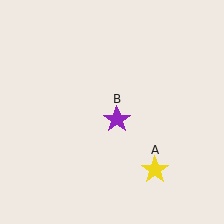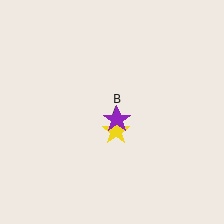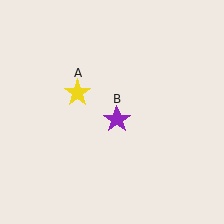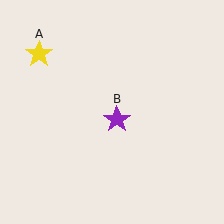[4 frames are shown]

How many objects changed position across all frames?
1 object changed position: yellow star (object A).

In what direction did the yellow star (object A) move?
The yellow star (object A) moved up and to the left.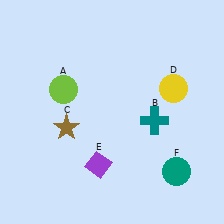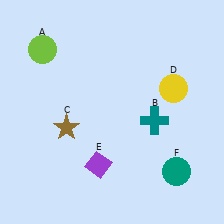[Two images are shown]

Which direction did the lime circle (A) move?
The lime circle (A) moved up.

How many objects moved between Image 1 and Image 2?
1 object moved between the two images.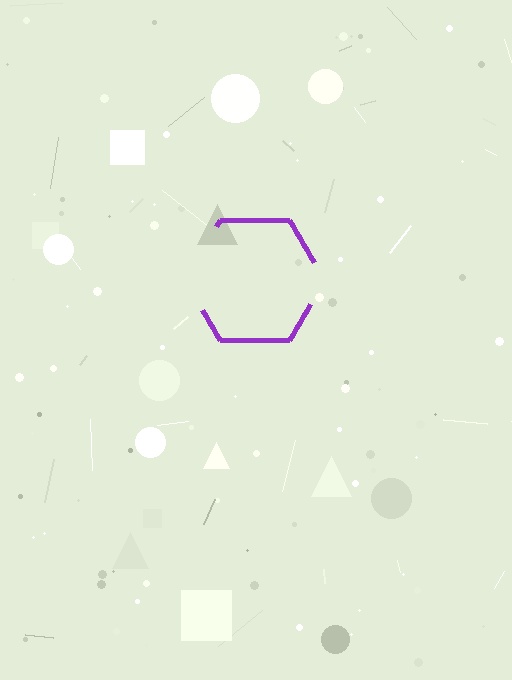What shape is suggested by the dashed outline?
The dashed outline suggests a hexagon.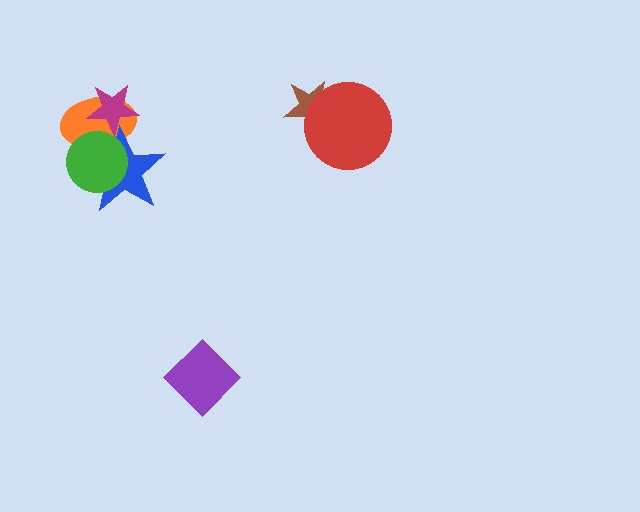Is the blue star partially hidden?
Yes, it is partially covered by another shape.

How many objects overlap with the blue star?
3 objects overlap with the blue star.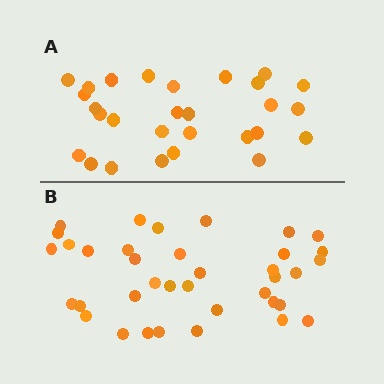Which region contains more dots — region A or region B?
Region B (the bottom region) has more dots.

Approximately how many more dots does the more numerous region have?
Region B has roughly 8 or so more dots than region A.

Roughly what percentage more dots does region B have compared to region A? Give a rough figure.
About 30% more.